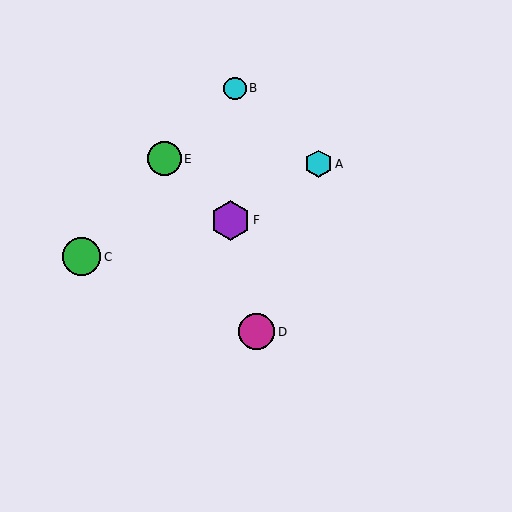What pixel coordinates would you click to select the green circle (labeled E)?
Click at (164, 159) to select the green circle E.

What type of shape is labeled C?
Shape C is a green circle.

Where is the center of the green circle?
The center of the green circle is at (164, 159).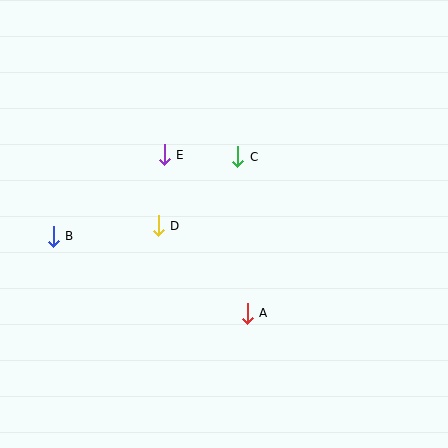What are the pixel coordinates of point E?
Point E is at (164, 155).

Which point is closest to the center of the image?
Point D at (158, 226) is closest to the center.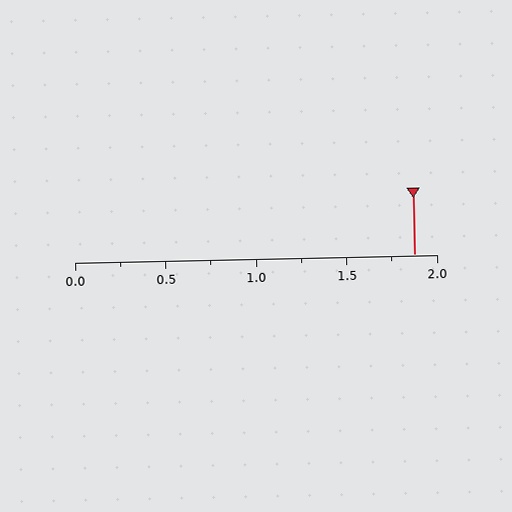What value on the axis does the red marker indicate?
The marker indicates approximately 1.88.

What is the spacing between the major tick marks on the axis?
The major ticks are spaced 0.5 apart.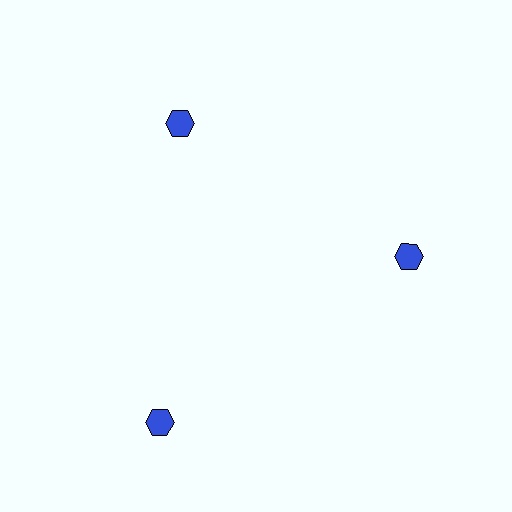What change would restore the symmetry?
The symmetry would be restored by moving it inward, back onto the ring so that all 3 hexagons sit at equal angles and equal distance from the center.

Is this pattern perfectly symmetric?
No. The 3 blue hexagons are arranged in a ring, but one element near the 7 o'clock position is pushed outward from the center, breaking the 3-fold rotational symmetry.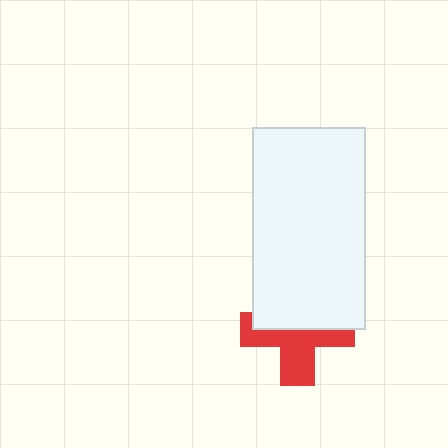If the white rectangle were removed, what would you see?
You would see the complete red cross.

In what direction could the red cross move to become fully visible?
The red cross could move down. That would shift it out from behind the white rectangle entirely.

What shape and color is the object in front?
The object in front is a white rectangle.